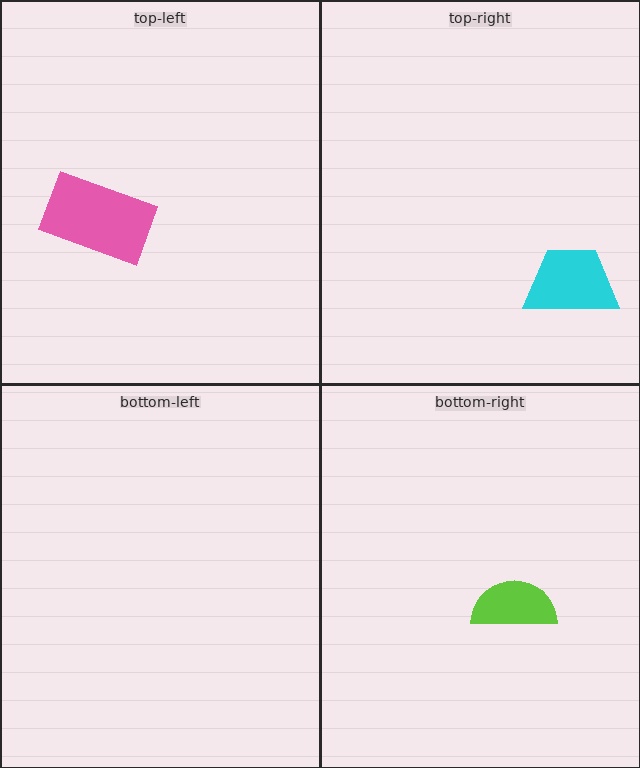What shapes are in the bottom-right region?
The lime semicircle.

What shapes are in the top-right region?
The cyan trapezoid.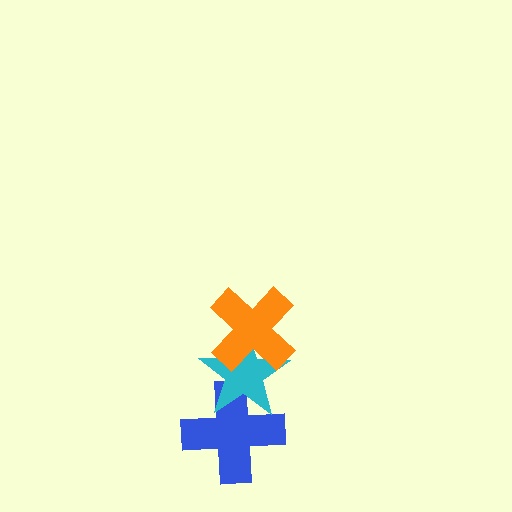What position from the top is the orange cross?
The orange cross is 1st from the top.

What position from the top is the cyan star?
The cyan star is 2nd from the top.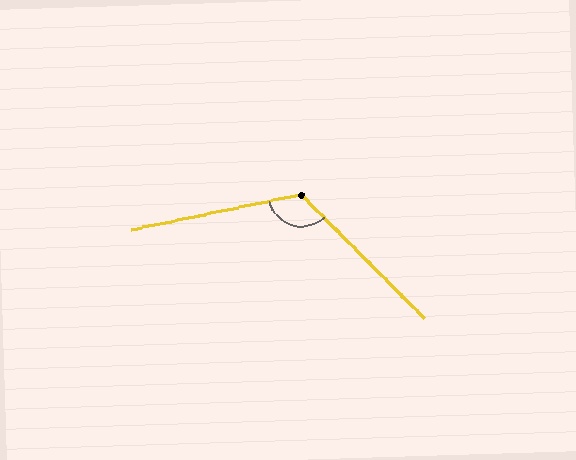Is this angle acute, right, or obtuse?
It is obtuse.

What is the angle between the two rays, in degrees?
Approximately 123 degrees.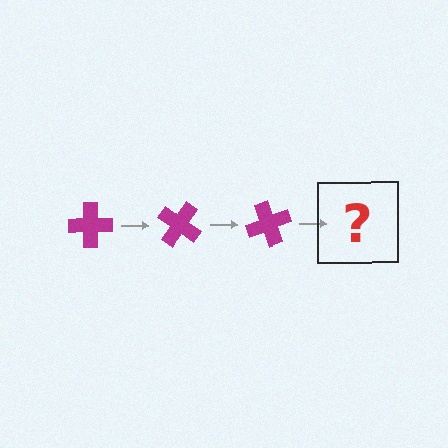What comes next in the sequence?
The next element should be a magenta cross rotated 105 degrees.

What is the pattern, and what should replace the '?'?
The pattern is that the cross rotates 35 degrees each step. The '?' should be a magenta cross rotated 105 degrees.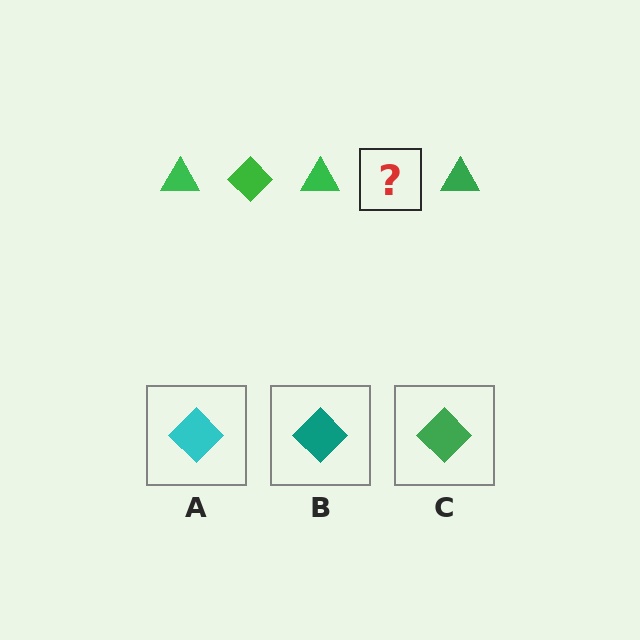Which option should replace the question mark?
Option C.